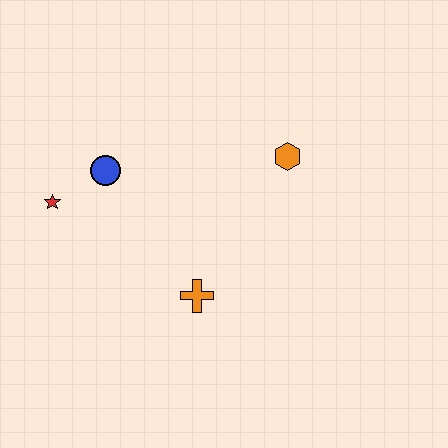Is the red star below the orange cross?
No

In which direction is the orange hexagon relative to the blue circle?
The orange hexagon is to the right of the blue circle.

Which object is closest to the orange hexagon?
The orange cross is closest to the orange hexagon.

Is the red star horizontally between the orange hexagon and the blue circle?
No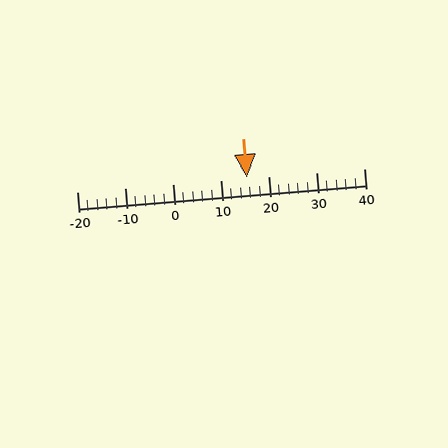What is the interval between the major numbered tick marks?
The major tick marks are spaced 10 units apart.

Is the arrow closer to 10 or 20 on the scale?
The arrow is closer to 20.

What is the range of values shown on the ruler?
The ruler shows values from -20 to 40.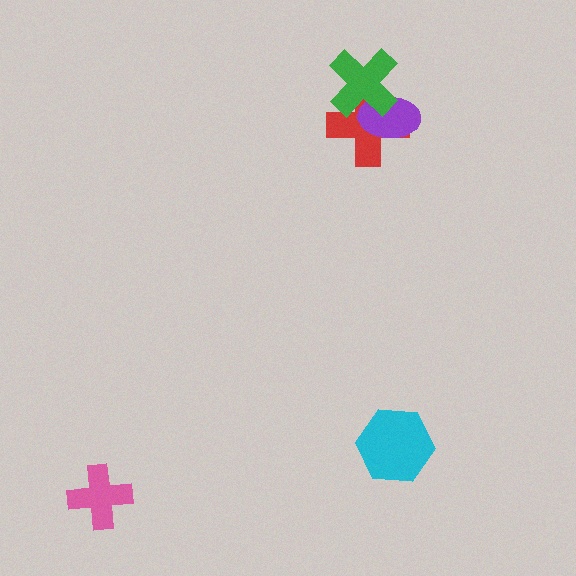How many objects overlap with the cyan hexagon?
0 objects overlap with the cyan hexagon.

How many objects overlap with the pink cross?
0 objects overlap with the pink cross.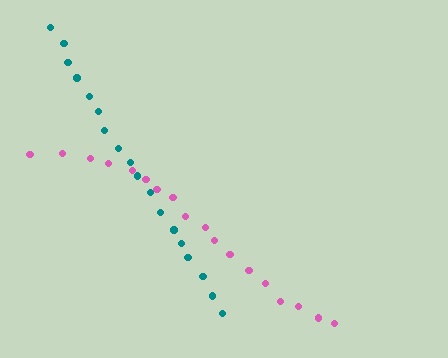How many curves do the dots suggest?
There are 2 distinct paths.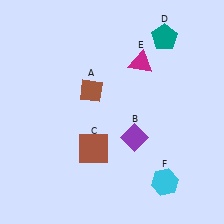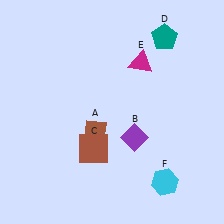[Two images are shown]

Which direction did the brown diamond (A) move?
The brown diamond (A) moved down.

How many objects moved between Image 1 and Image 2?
1 object moved between the two images.